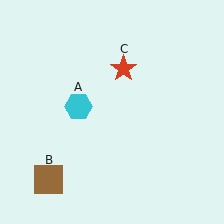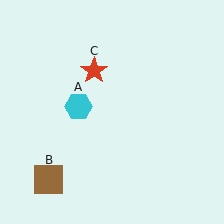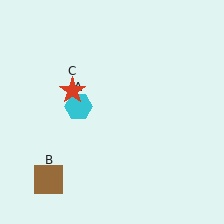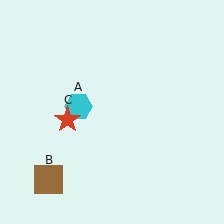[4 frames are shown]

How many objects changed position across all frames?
1 object changed position: red star (object C).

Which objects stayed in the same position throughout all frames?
Cyan hexagon (object A) and brown square (object B) remained stationary.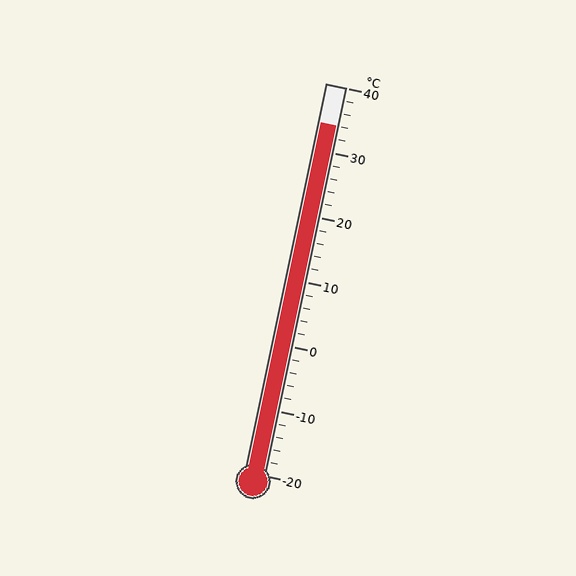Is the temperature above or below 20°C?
The temperature is above 20°C.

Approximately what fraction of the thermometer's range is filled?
The thermometer is filled to approximately 90% of its range.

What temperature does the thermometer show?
The thermometer shows approximately 34°C.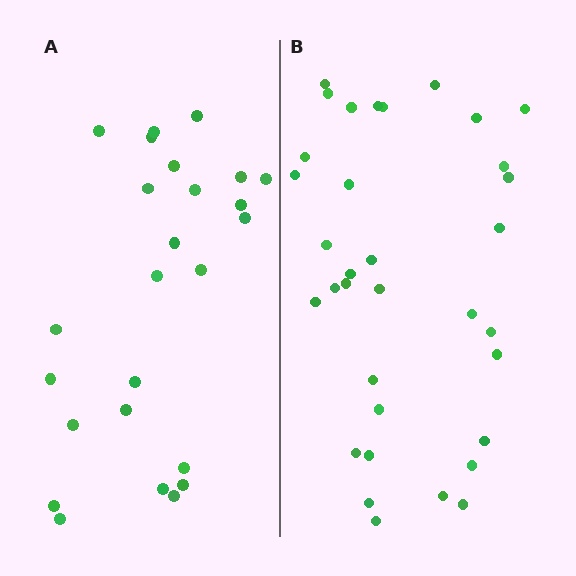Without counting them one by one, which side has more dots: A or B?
Region B (the right region) has more dots.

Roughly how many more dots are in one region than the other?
Region B has roughly 8 or so more dots than region A.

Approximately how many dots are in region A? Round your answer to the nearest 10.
About 20 dots. (The exact count is 25, which rounds to 20.)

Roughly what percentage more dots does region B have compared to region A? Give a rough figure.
About 35% more.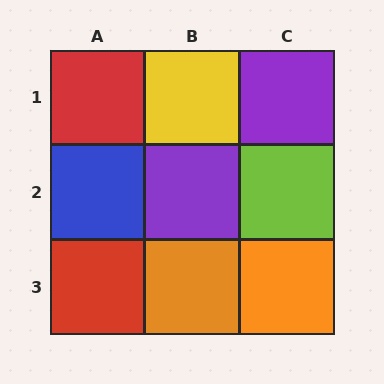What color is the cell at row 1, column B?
Yellow.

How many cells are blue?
1 cell is blue.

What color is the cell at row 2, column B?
Purple.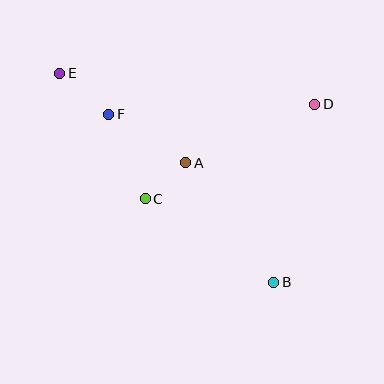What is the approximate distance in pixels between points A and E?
The distance between A and E is approximately 155 pixels.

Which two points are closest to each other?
Points A and C are closest to each other.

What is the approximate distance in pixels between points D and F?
The distance between D and F is approximately 206 pixels.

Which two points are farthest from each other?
Points B and E are farthest from each other.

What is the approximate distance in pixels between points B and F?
The distance between B and F is approximately 236 pixels.